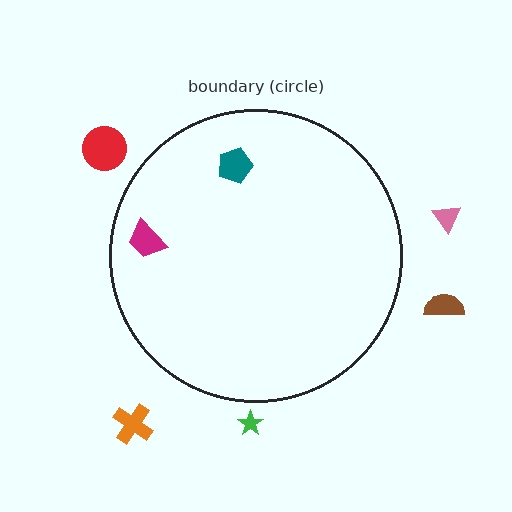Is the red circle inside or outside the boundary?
Outside.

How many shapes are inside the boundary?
2 inside, 5 outside.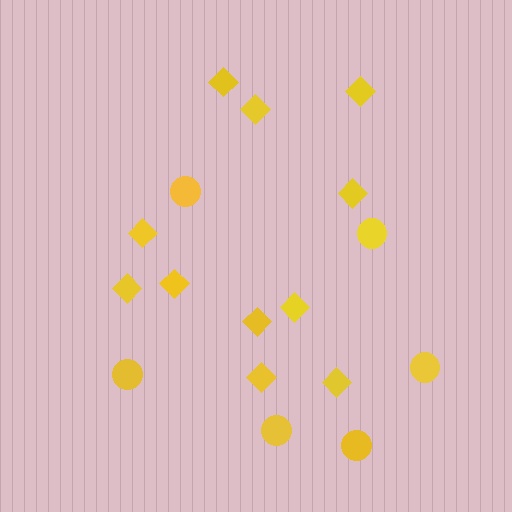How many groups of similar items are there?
There are 2 groups: one group of circles (6) and one group of diamonds (11).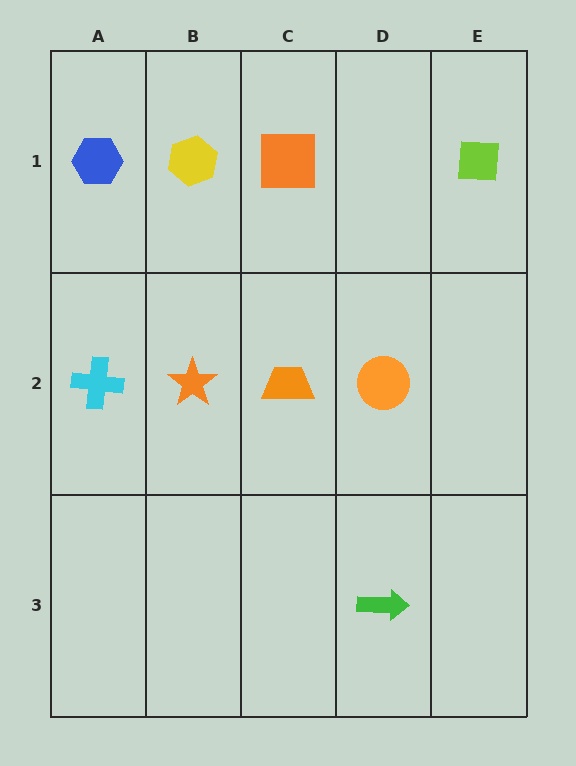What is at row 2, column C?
An orange trapezoid.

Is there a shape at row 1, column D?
No, that cell is empty.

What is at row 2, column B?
An orange star.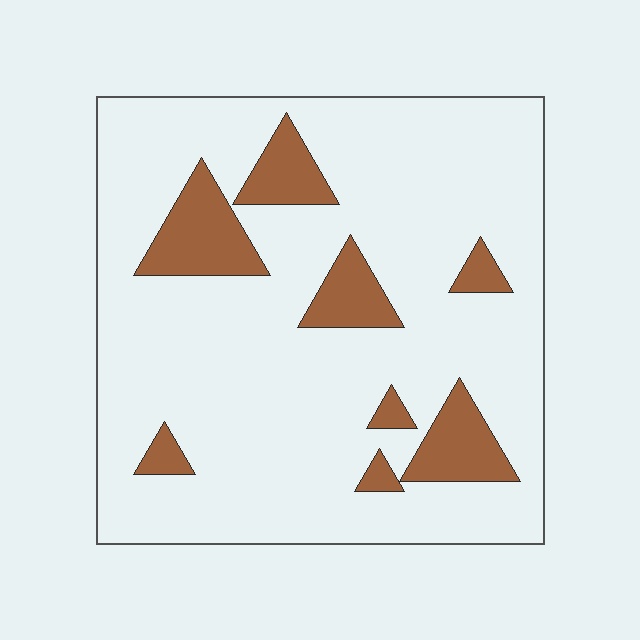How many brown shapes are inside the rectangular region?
8.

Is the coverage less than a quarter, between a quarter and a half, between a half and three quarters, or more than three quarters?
Less than a quarter.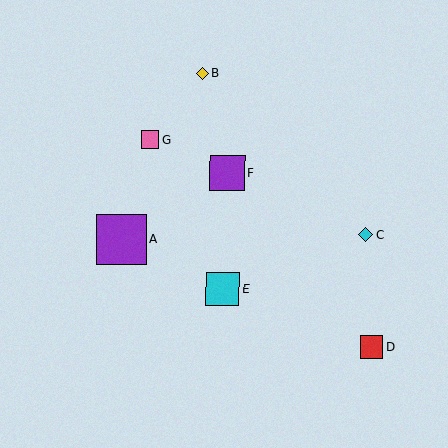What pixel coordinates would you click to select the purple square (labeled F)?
Click at (227, 173) to select the purple square F.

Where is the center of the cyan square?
The center of the cyan square is at (223, 289).